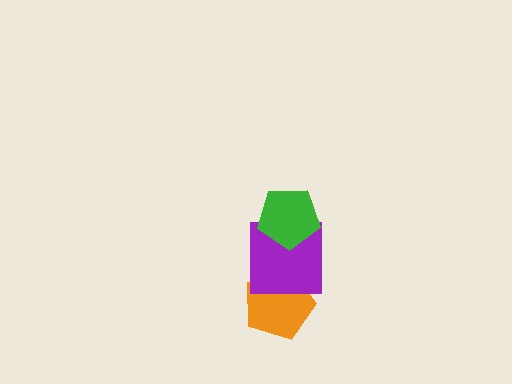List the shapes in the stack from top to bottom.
From top to bottom: the green pentagon, the purple square, the orange pentagon.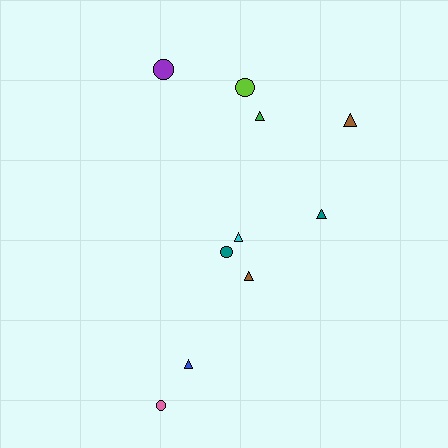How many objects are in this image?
There are 10 objects.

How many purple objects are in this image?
There is 1 purple object.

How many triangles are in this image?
There are 6 triangles.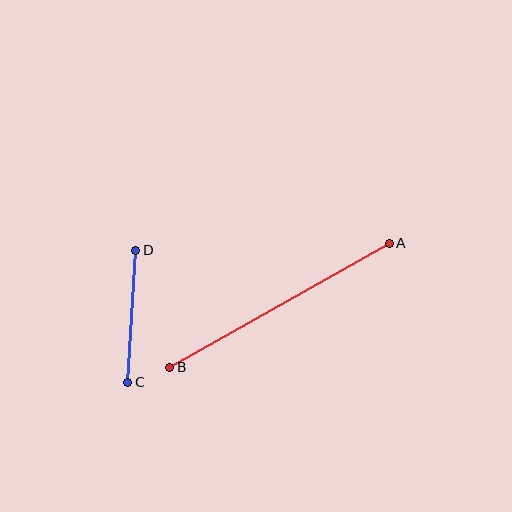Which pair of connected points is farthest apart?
Points A and B are farthest apart.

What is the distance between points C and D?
The distance is approximately 133 pixels.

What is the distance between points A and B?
The distance is approximately 252 pixels.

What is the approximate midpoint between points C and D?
The midpoint is at approximately (132, 316) pixels.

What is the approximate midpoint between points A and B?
The midpoint is at approximately (279, 305) pixels.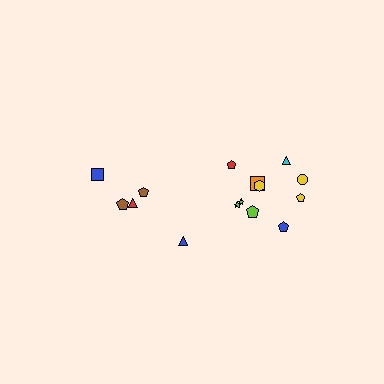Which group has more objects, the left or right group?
The right group.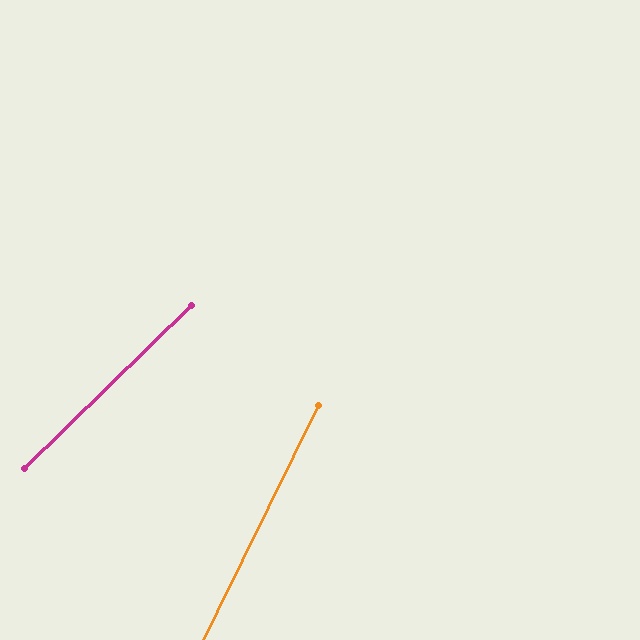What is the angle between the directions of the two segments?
Approximately 20 degrees.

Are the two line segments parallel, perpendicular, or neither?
Neither parallel nor perpendicular — they differ by about 20°.